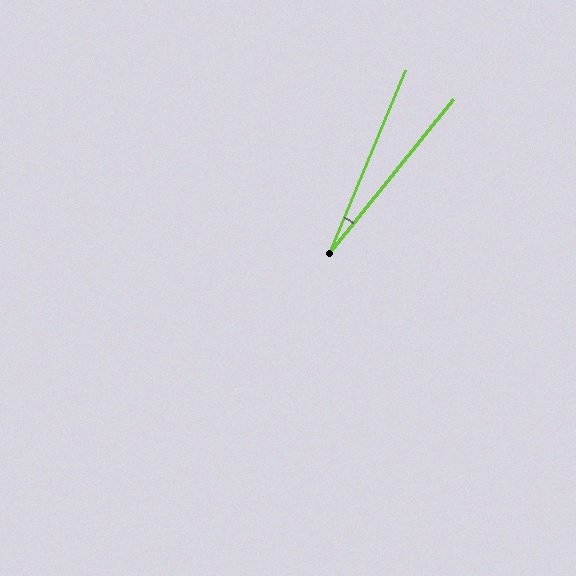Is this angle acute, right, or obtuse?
It is acute.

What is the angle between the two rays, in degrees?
Approximately 16 degrees.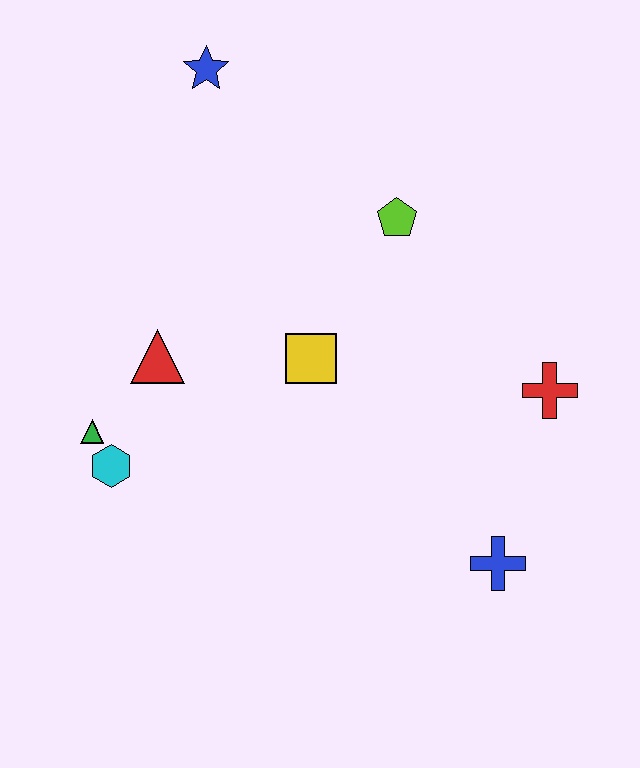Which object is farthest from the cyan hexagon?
The red cross is farthest from the cyan hexagon.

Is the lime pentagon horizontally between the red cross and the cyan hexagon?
Yes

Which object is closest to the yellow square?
The red triangle is closest to the yellow square.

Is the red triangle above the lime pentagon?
No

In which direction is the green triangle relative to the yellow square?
The green triangle is to the left of the yellow square.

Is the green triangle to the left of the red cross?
Yes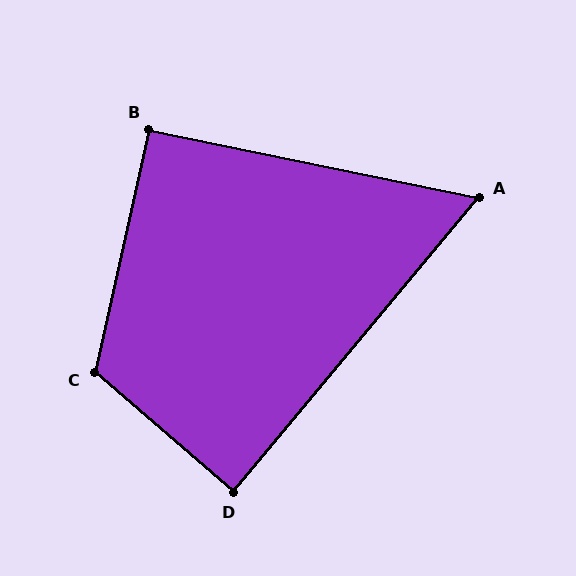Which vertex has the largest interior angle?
C, at approximately 118 degrees.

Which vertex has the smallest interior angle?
A, at approximately 62 degrees.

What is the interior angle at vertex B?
Approximately 91 degrees (approximately right).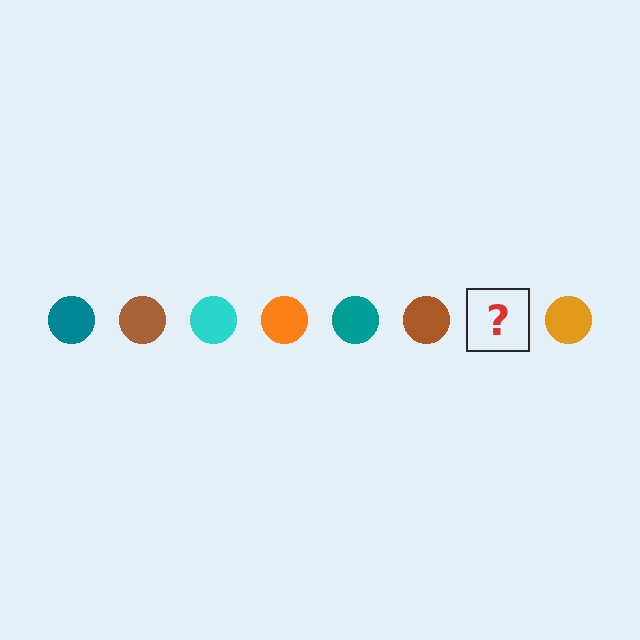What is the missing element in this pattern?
The missing element is a cyan circle.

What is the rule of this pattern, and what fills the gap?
The rule is that the pattern cycles through teal, brown, cyan, orange circles. The gap should be filled with a cyan circle.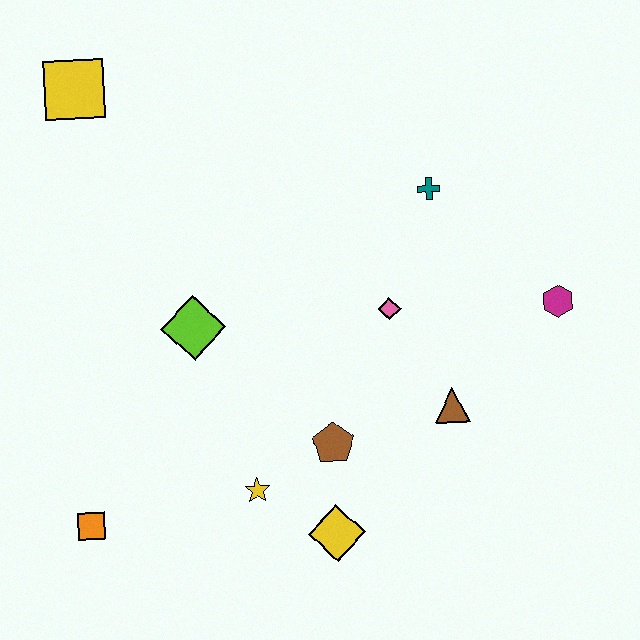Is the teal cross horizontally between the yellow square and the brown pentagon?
No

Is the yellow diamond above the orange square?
No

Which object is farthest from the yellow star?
The yellow square is farthest from the yellow star.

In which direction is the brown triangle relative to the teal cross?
The brown triangle is below the teal cross.